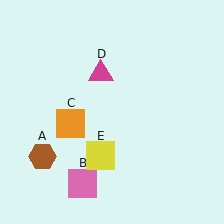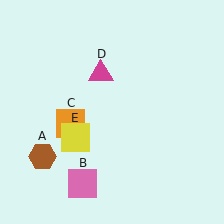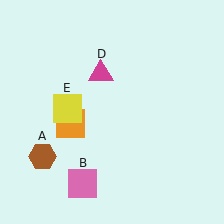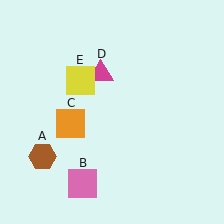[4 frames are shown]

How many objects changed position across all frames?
1 object changed position: yellow square (object E).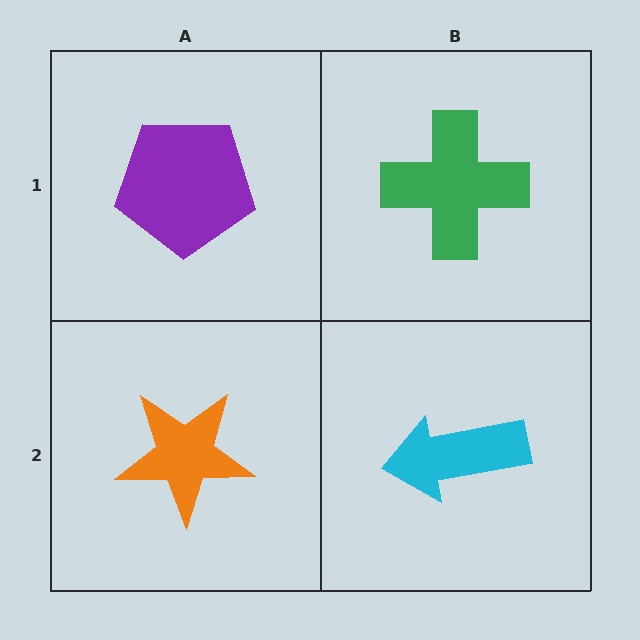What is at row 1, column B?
A green cross.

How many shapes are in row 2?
2 shapes.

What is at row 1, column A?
A purple pentagon.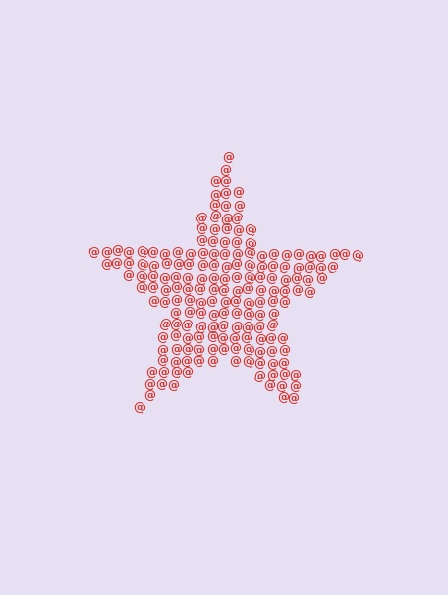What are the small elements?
The small elements are at signs.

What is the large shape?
The large shape is a star.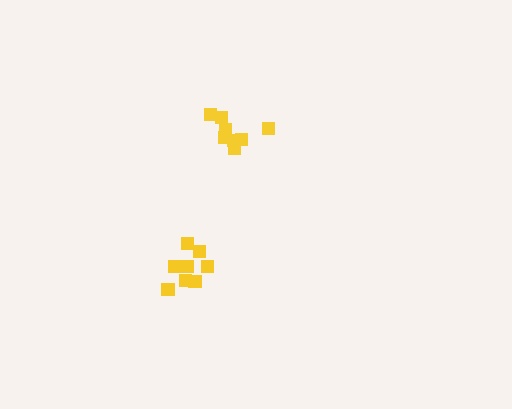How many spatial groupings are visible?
There are 2 spatial groupings.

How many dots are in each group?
Group 1: 8 dots, Group 2: 9 dots (17 total).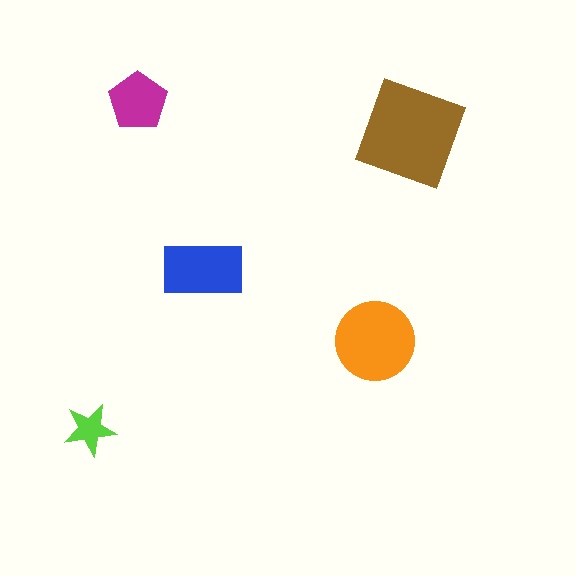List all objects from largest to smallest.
The brown diamond, the orange circle, the blue rectangle, the magenta pentagon, the lime star.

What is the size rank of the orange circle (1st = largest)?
2nd.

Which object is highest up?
The magenta pentagon is topmost.